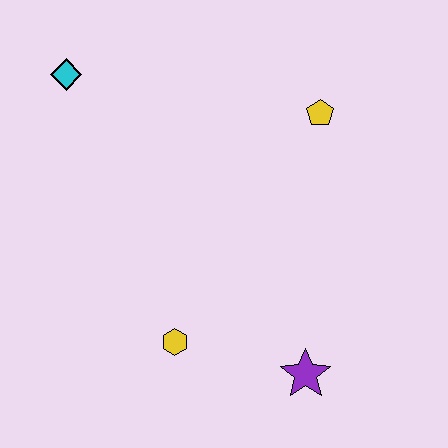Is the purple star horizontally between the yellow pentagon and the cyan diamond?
Yes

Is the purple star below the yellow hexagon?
Yes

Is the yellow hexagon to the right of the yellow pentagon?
No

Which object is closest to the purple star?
The yellow hexagon is closest to the purple star.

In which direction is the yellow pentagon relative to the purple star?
The yellow pentagon is above the purple star.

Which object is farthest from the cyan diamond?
The purple star is farthest from the cyan diamond.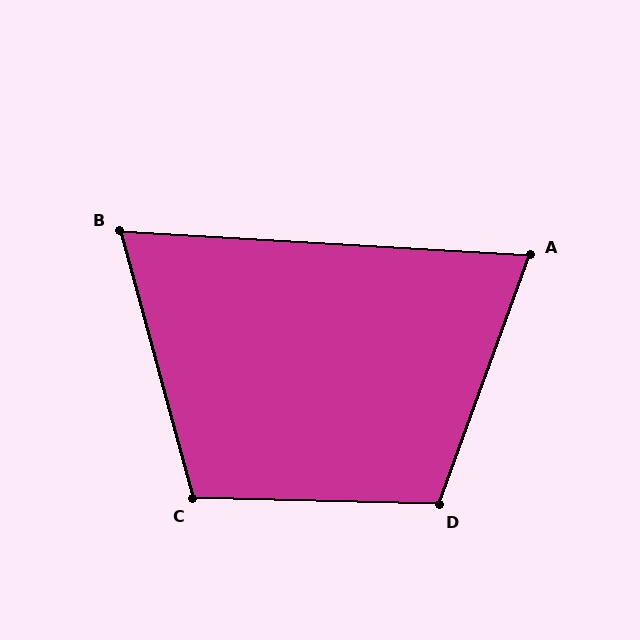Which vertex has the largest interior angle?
D, at approximately 109 degrees.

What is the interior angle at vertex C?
Approximately 106 degrees (obtuse).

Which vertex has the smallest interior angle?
B, at approximately 71 degrees.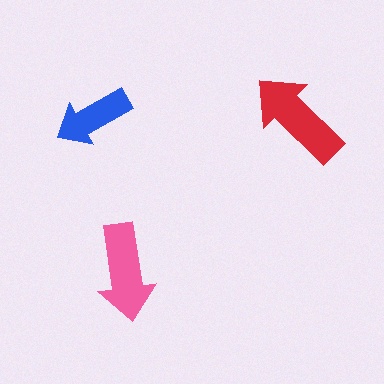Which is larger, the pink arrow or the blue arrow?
The pink one.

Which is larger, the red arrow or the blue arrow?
The red one.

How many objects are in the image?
There are 3 objects in the image.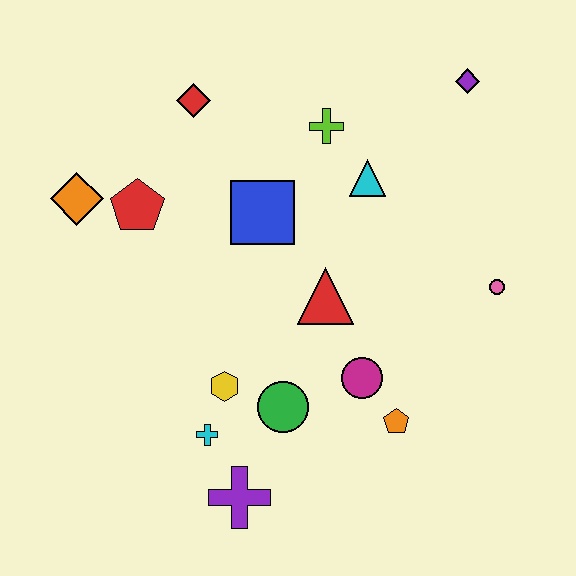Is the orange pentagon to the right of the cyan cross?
Yes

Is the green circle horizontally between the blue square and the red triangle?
Yes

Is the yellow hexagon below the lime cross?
Yes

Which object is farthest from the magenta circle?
The orange diamond is farthest from the magenta circle.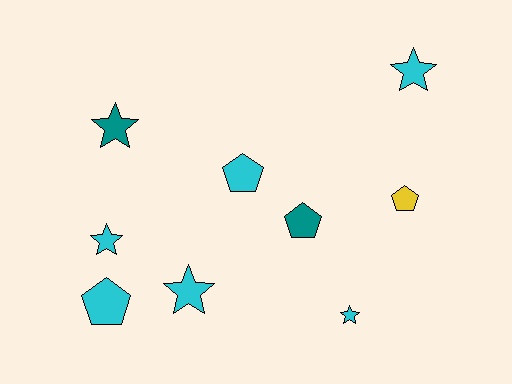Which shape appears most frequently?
Star, with 5 objects.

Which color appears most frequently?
Cyan, with 6 objects.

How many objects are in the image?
There are 9 objects.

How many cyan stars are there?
There are 4 cyan stars.